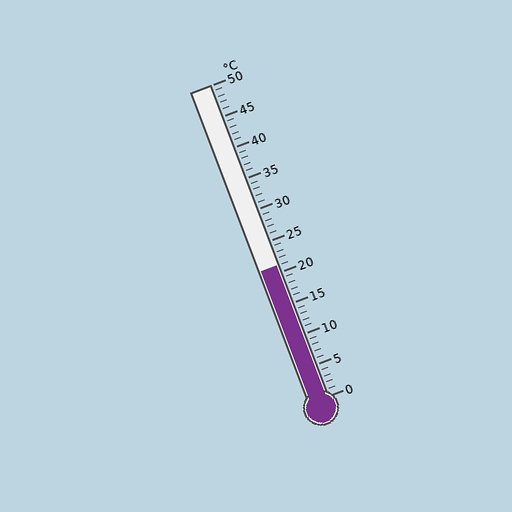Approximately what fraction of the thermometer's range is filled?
The thermometer is filled to approximately 40% of its range.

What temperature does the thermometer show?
The thermometer shows approximately 21°C.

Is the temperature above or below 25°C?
The temperature is below 25°C.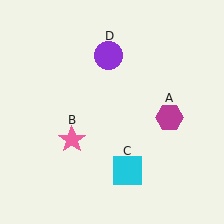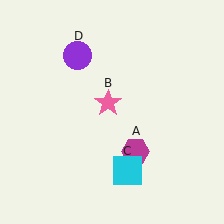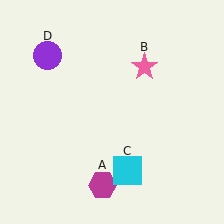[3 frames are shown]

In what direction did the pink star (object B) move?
The pink star (object B) moved up and to the right.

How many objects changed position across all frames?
3 objects changed position: magenta hexagon (object A), pink star (object B), purple circle (object D).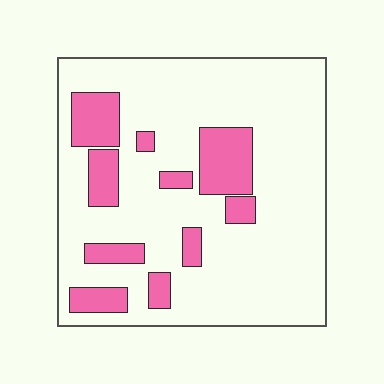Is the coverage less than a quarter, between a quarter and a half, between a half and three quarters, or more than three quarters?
Less than a quarter.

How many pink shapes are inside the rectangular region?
10.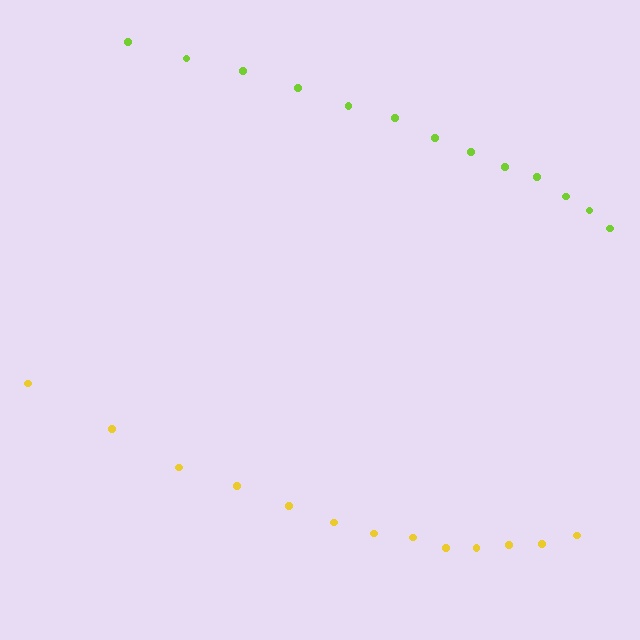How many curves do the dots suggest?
There are 2 distinct paths.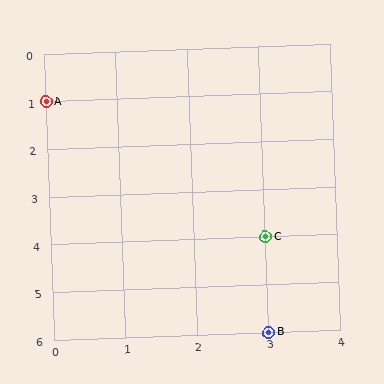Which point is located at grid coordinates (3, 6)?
Point B is at (3, 6).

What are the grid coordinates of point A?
Point A is at grid coordinates (0, 1).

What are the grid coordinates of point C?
Point C is at grid coordinates (3, 4).